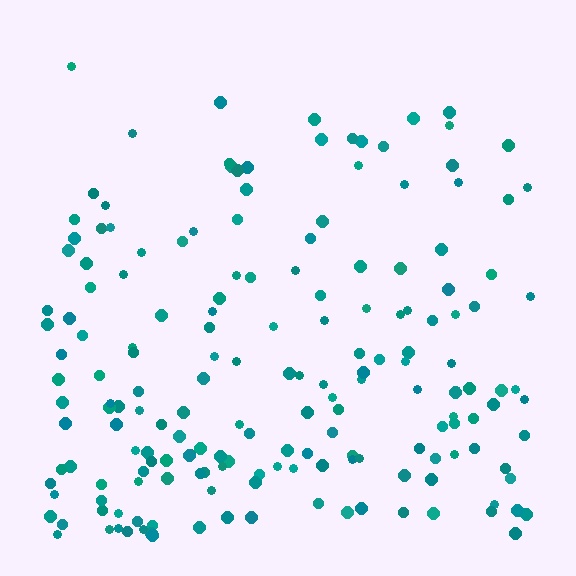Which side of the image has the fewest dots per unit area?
The top.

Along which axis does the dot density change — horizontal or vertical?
Vertical.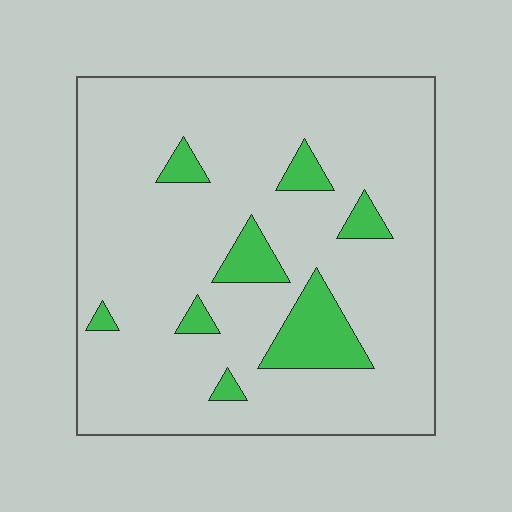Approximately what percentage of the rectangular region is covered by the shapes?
Approximately 10%.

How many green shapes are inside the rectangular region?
8.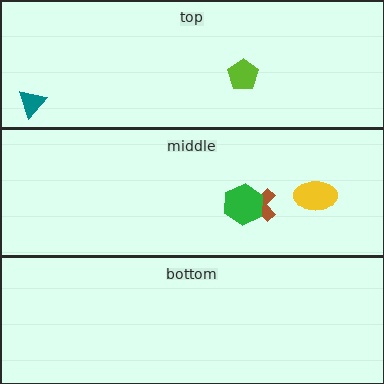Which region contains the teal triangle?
The top region.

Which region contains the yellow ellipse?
The middle region.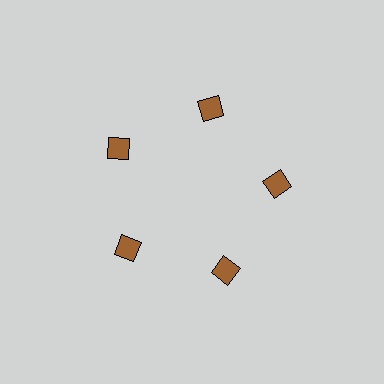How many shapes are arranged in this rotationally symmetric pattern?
There are 5 shapes, arranged in 5 groups of 1.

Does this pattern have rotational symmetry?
Yes, this pattern has 5-fold rotational symmetry. It looks the same after rotating 72 degrees around the center.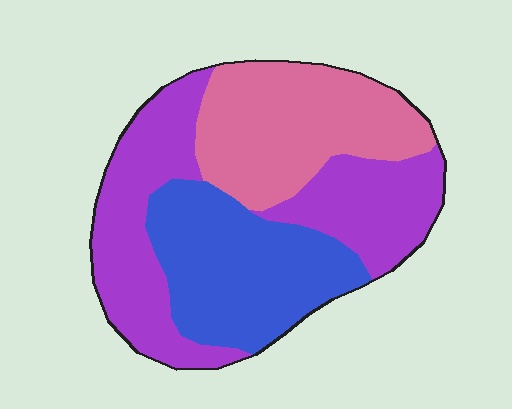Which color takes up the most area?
Purple, at roughly 40%.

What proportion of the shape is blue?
Blue takes up about one third (1/3) of the shape.